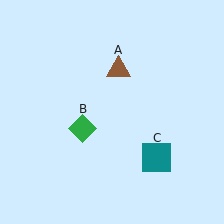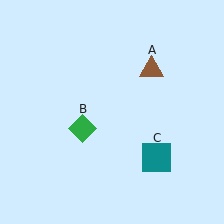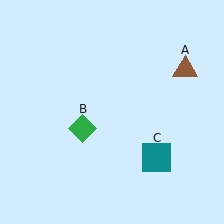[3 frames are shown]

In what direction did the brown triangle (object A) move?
The brown triangle (object A) moved right.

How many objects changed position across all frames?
1 object changed position: brown triangle (object A).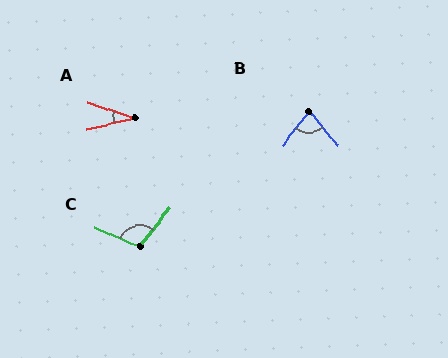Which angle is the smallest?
A, at approximately 32 degrees.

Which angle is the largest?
C, at approximately 104 degrees.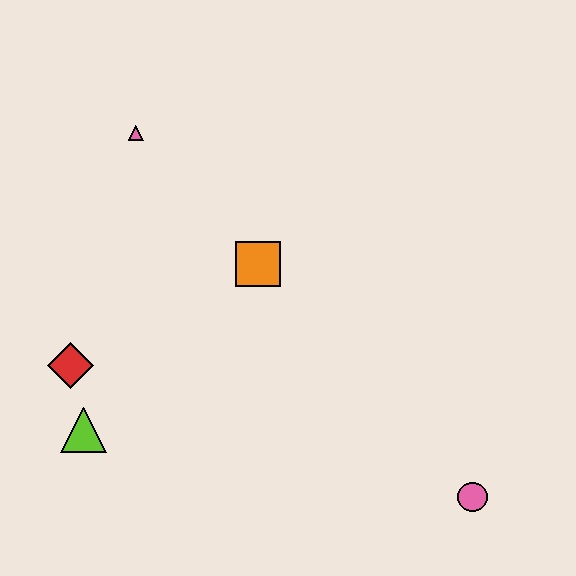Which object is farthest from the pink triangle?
The pink circle is farthest from the pink triangle.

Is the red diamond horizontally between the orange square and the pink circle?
No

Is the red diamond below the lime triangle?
No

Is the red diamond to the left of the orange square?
Yes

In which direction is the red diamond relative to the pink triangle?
The red diamond is below the pink triangle.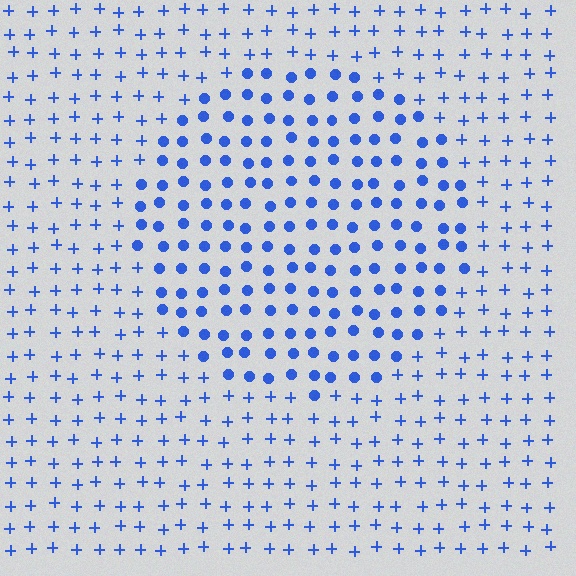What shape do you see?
I see a circle.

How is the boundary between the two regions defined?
The boundary is defined by a change in element shape: circles inside vs. plus signs outside. All elements share the same color and spacing.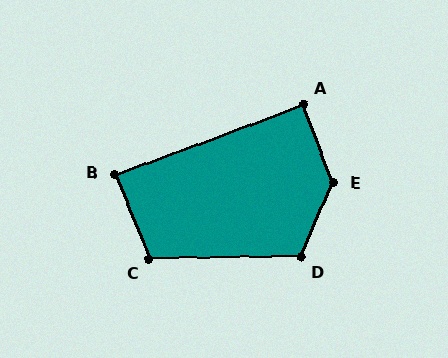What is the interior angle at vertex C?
Approximately 111 degrees (obtuse).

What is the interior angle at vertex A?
Approximately 90 degrees (approximately right).